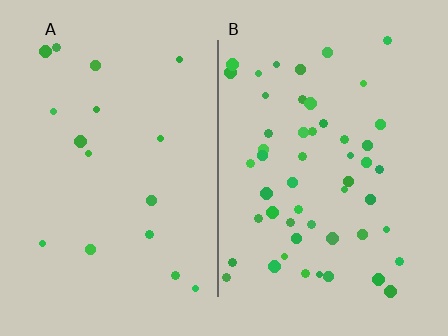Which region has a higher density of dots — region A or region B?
B (the right).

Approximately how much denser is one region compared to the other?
Approximately 3.0× — region B over region A.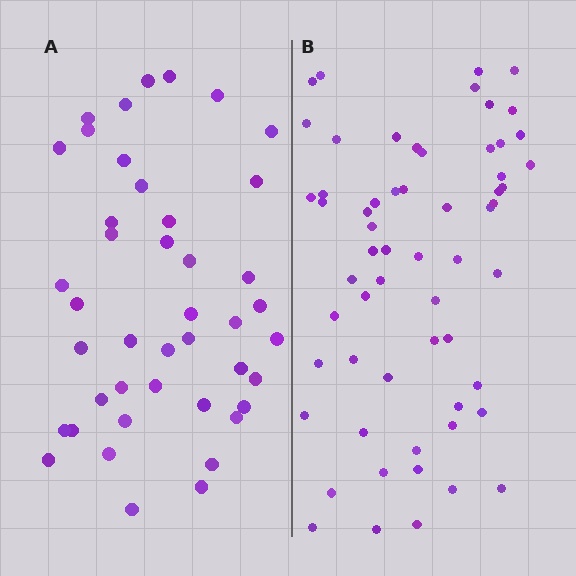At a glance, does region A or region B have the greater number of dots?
Region B (the right region) has more dots.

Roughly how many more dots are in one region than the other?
Region B has approximately 15 more dots than region A.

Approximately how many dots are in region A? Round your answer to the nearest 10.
About 40 dots. (The exact count is 43, which rounds to 40.)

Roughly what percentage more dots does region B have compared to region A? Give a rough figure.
About 40% more.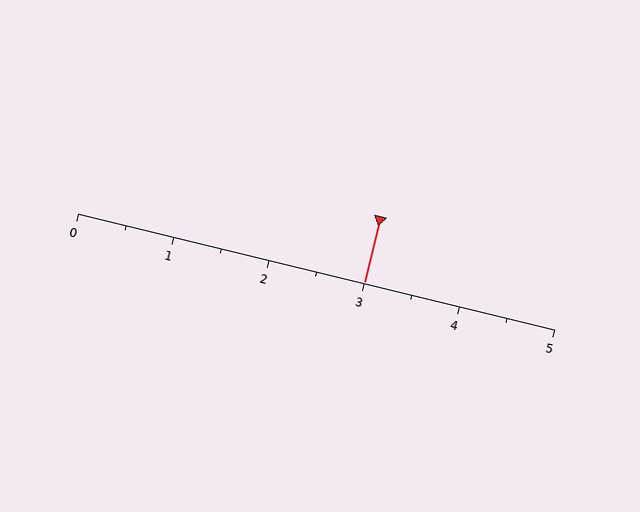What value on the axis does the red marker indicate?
The marker indicates approximately 3.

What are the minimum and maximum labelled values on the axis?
The axis runs from 0 to 5.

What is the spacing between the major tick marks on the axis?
The major ticks are spaced 1 apart.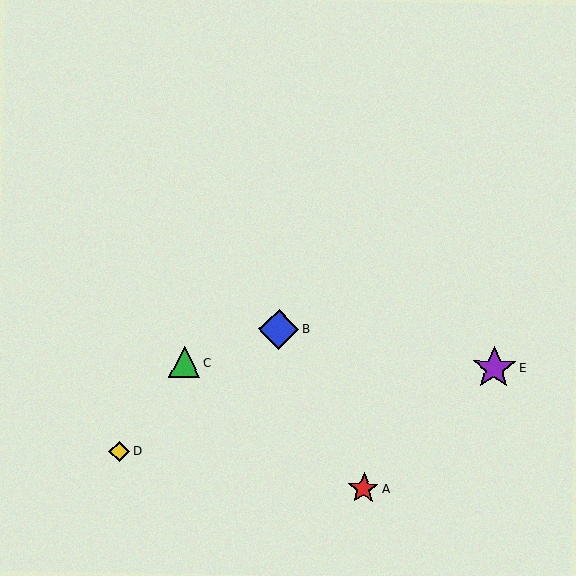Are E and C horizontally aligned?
Yes, both are at y≈368.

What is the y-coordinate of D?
Object D is at y≈451.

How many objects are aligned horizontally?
2 objects (C, E) are aligned horizontally.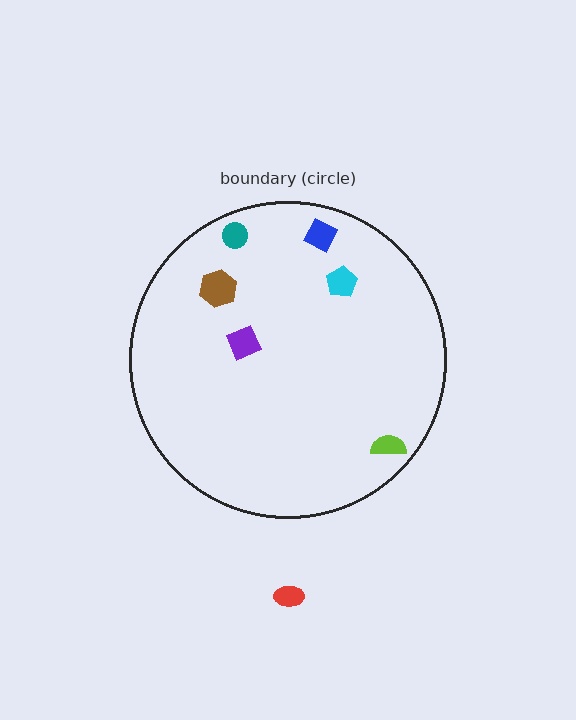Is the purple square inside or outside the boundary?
Inside.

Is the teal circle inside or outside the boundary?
Inside.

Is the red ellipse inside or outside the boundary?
Outside.